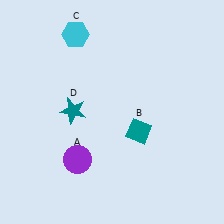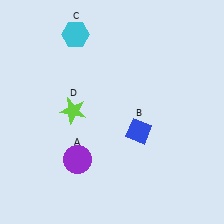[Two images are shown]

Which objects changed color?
B changed from teal to blue. D changed from teal to lime.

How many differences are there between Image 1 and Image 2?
There are 2 differences between the two images.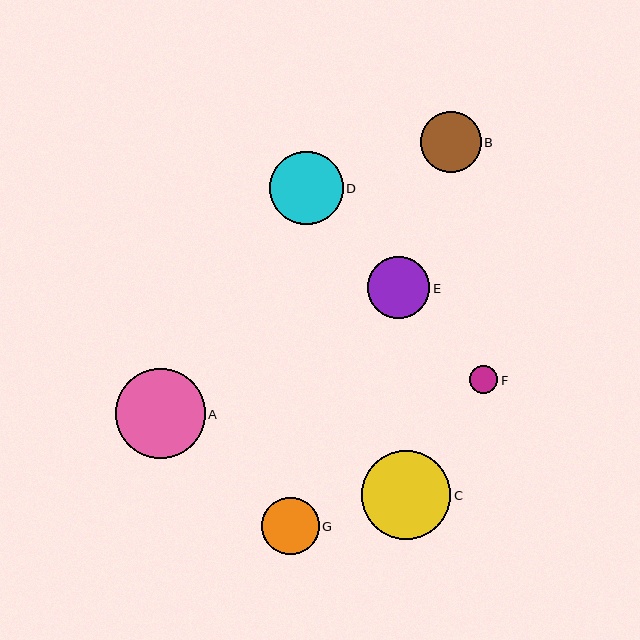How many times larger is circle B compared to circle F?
Circle B is approximately 2.2 times the size of circle F.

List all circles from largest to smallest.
From largest to smallest: A, C, D, E, B, G, F.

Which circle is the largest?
Circle A is the largest with a size of approximately 90 pixels.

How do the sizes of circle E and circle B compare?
Circle E and circle B are approximately the same size.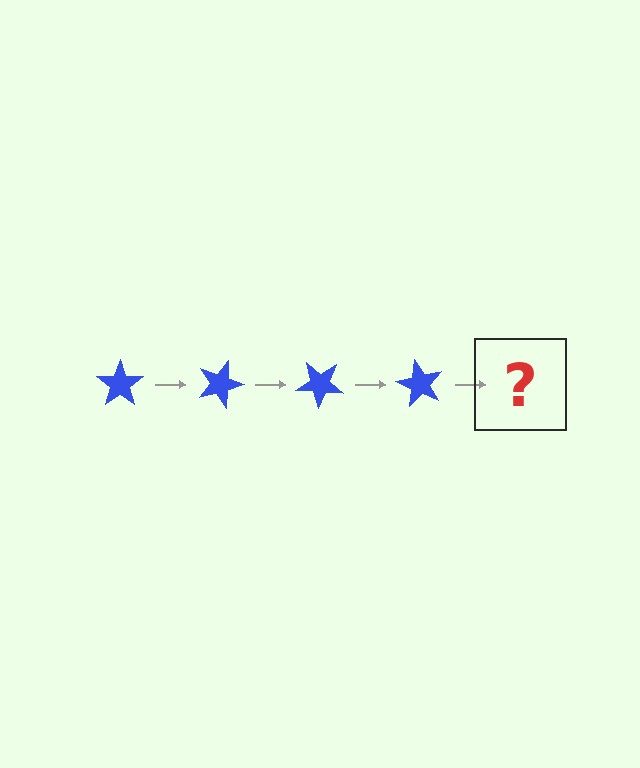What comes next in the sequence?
The next element should be a blue star rotated 80 degrees.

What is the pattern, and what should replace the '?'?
The pattern is that the star rotates 20 degrees each step. The '?' should be a blue star rotated 80 degrees.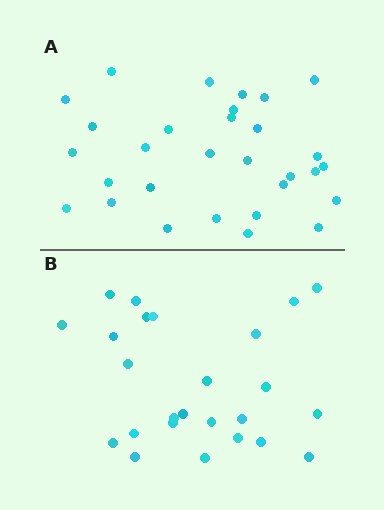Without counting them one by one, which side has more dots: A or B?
Region A (the top region) has more dots.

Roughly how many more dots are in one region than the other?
Region A has about 5 more dots than region B.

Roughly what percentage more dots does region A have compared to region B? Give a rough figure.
About 20% more.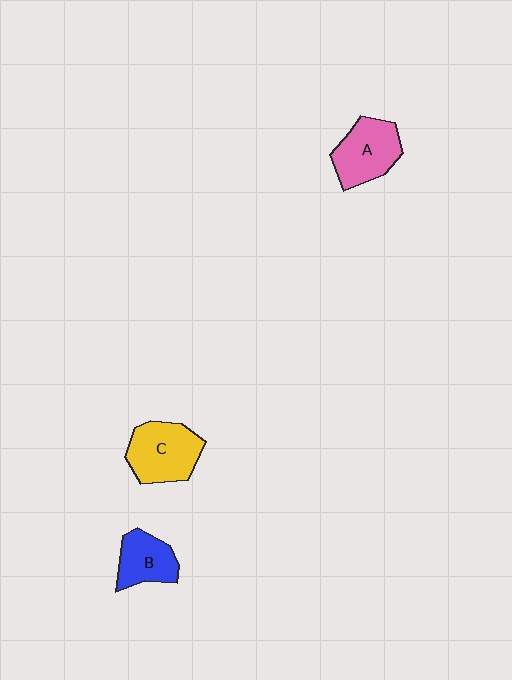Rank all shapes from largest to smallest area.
From largest to smallest: C (yellow), A (pink), B (blue).